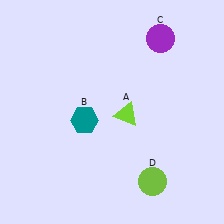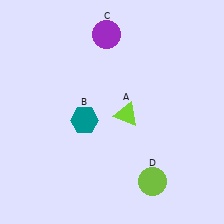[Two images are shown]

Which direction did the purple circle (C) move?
The purple circle (C) moved left.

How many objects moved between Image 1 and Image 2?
1 object moved between the two images.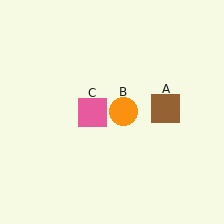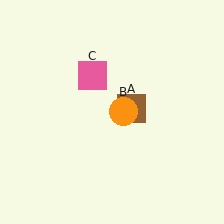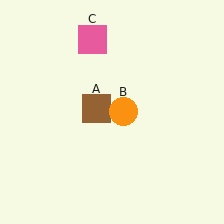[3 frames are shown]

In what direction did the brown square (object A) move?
The brown square (object A) moved left.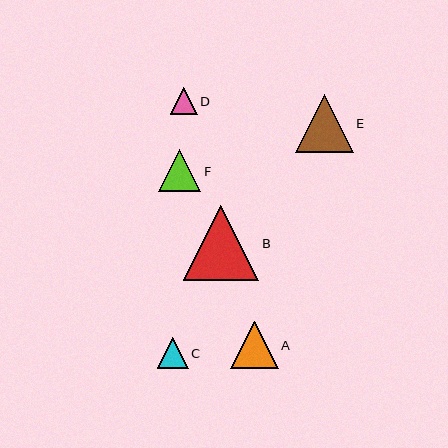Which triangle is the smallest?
Triangle D is the smallest with a size of approximately 27 pixels.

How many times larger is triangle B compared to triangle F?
Triangle B is approximately 1.8 times the size of triangle F.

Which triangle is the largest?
Triangle B is the largest with a size of approximately 75 pixels.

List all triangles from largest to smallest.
From largest to smallest: B, E, A, F, C, D.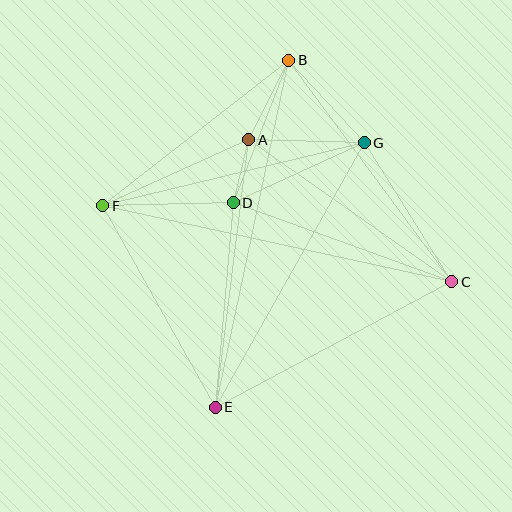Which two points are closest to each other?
Points A and D are closest to each other.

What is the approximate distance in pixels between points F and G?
The distance between F and G is approximately 269 pixels.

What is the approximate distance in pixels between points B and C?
The distance between B and C is approximately 275 pixels.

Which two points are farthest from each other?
Points C and F are farthest from each other.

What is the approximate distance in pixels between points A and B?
The distance between A and B is approximately 89 pixels.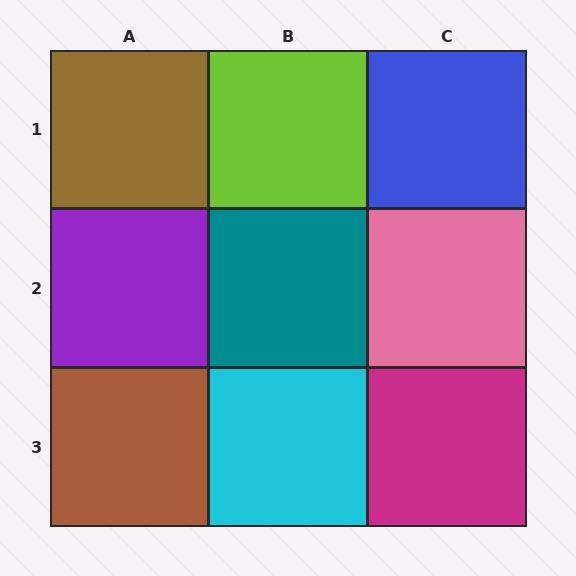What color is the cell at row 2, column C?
Pink.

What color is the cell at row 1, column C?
Blue.